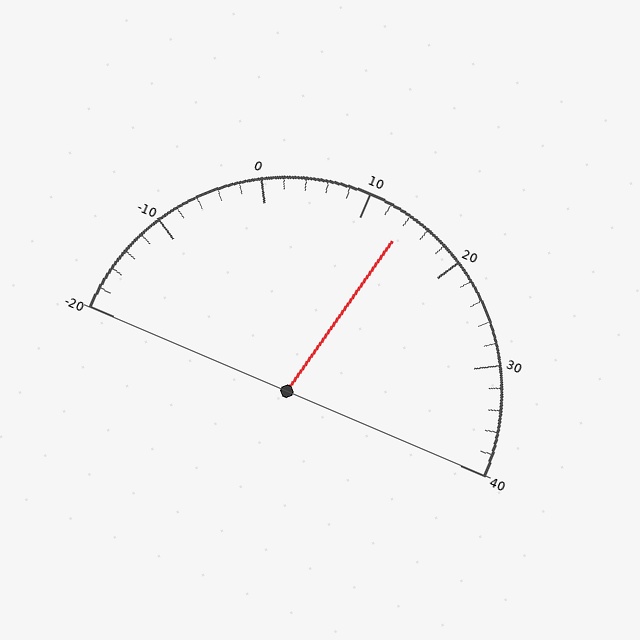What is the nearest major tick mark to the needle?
The nearest major tick mark is 10.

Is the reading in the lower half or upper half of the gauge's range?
The reading is in the upper half of the range (-20 to 40).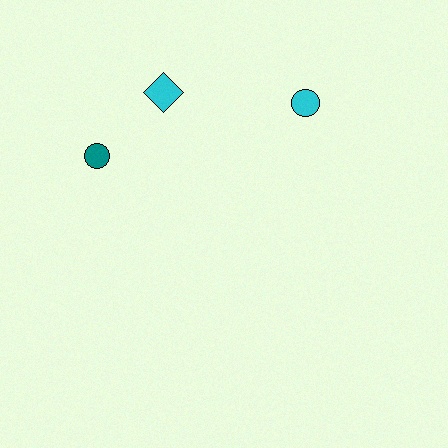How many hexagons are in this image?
There are no hexagons.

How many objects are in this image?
There are 3 objects.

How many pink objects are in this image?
There are no pink objects.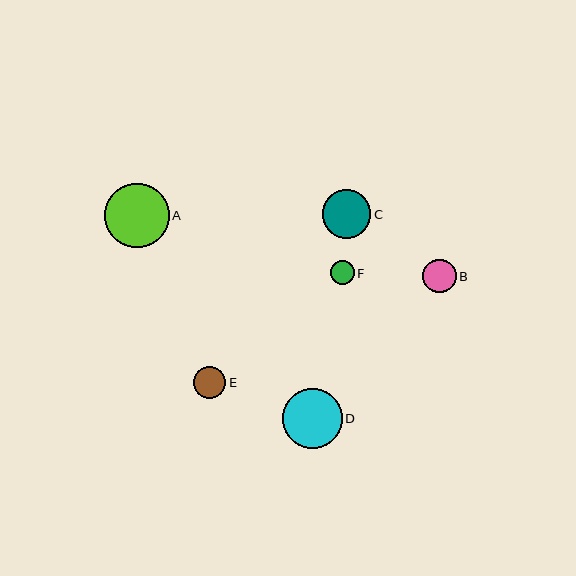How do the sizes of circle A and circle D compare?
Circle A and circle D are approximately the same size.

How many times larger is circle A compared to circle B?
Circle A is approximately 1.9 times the size of circle B.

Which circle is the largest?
Circle A is the largest with a size of approximately 64 pixels.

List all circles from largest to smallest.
From largest to smallest: A, D, C, B, E, F.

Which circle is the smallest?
Circle F is the smallest with a size of approximately 24 pixels.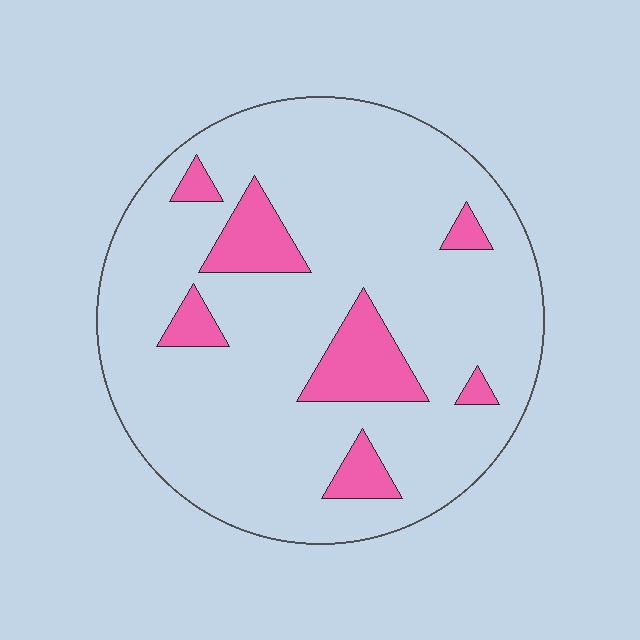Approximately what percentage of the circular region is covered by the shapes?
Approximately 15%.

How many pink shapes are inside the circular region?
7.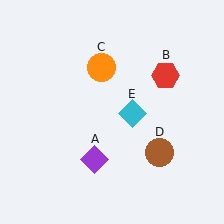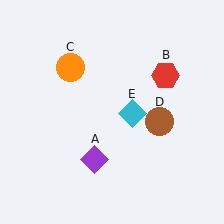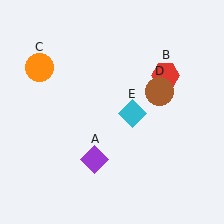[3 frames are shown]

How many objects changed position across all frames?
2 objects changed position: orange circle (object C), brown circle (object D).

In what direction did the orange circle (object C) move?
The orange circle (object C) moved left.